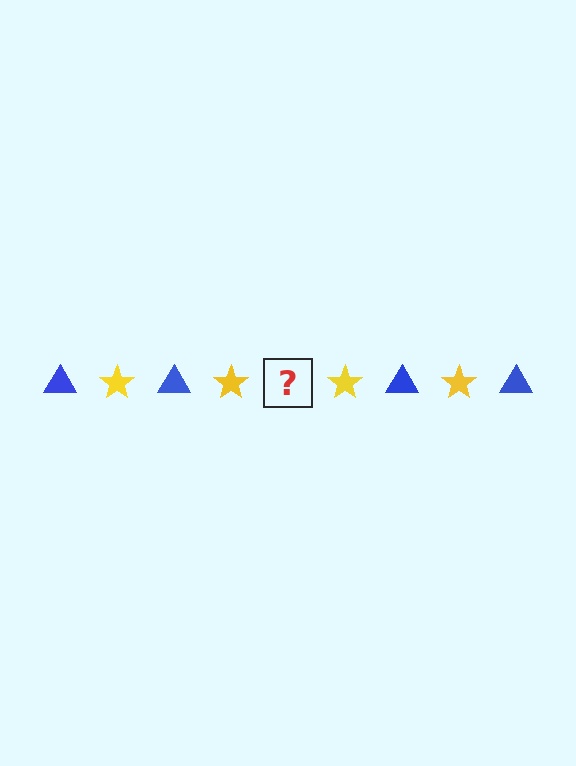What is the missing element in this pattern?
The missing element is a blue triangle.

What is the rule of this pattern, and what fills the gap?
The rule is that the pattern alternates between blue triangle and yellow star. The gap should be filled with a blue triangle.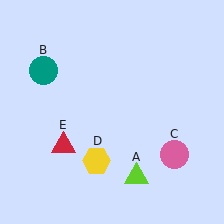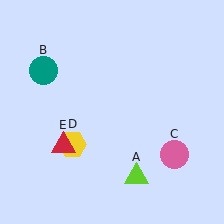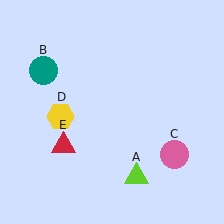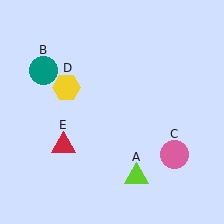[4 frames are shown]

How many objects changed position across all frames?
1 object changed position: yellow hexagon (object D).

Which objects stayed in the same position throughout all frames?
Lime triangle (object A) and teal circle (object B) and pink circle (object C) and red triangle (object E) remained stationary.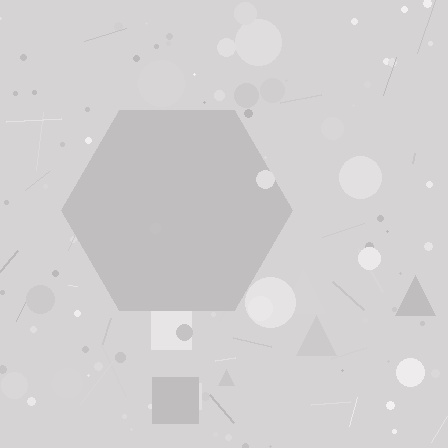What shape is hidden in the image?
A hexagon is hidden in the image.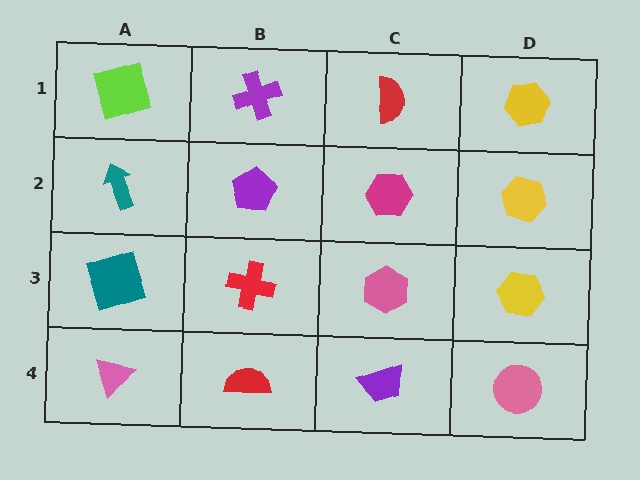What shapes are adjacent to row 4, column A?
A teal square (row 3, column A), a red semicircle (row 4, column B).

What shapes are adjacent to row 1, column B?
A purple pentagon (row 2, column B), a lime square (row 1, column A), a red semicircle (row 1, column C).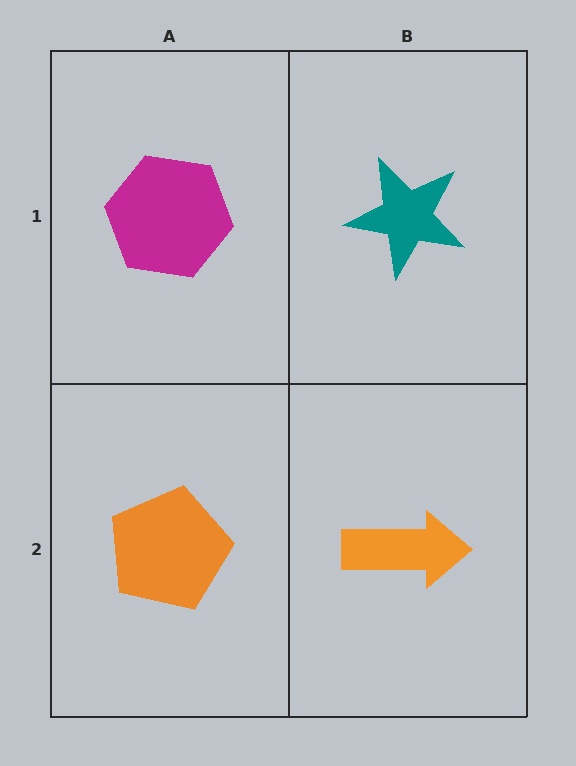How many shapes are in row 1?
2 shapes.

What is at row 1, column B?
A teal star.